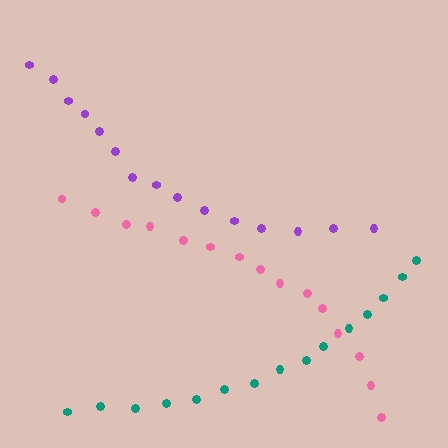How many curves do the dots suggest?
There are 3 distinct paths.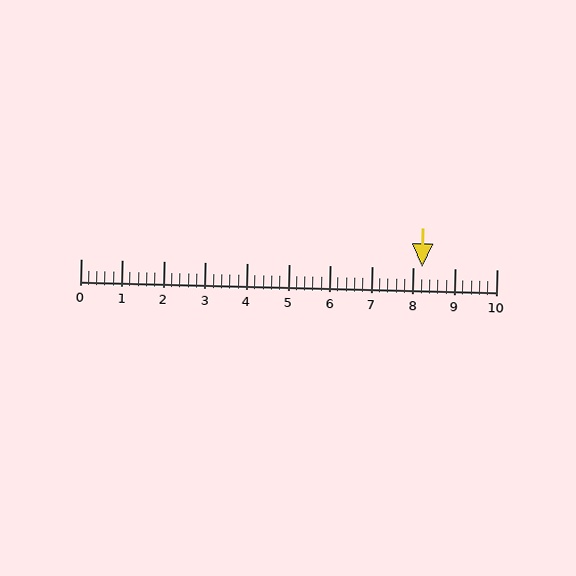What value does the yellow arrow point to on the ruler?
The yellow arrow points to approximately 8.2.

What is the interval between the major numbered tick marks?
The major tick marks are spaced 1 units apart.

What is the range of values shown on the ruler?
The ruler shows values from 0 to 10.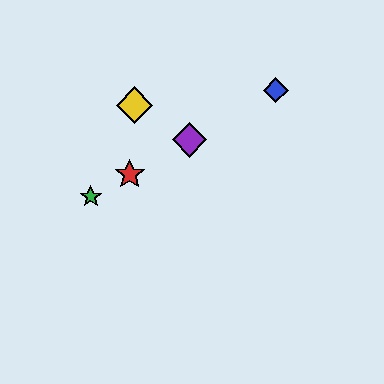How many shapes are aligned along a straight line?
4 shapes (the red star, the blue diamond, the green star, the purple diamond) are aligned along a straight line.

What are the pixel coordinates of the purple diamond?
The purple diamond is at (190, 140).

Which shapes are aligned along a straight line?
The red star, the blue diamond, the green star, the purple diamond are aligned along a straight line.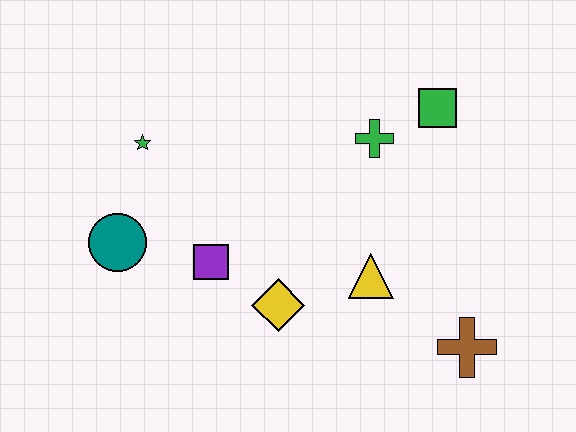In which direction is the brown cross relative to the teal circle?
The brown cross is to the right of the teal circle.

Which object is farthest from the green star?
The brown cross is farthest from the green star.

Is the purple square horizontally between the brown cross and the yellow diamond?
No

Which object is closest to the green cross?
The green square is closest to the green cross.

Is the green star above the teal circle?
Yes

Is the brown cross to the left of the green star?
No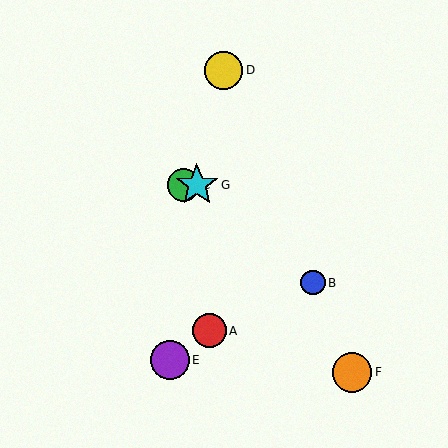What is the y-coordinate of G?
Object G is at y≈185.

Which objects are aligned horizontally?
Objects C, G are aligned horizontally.